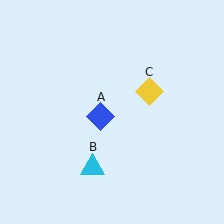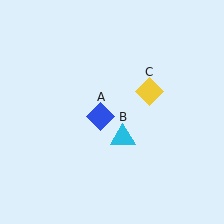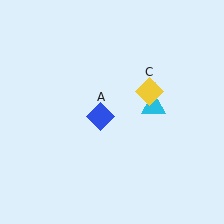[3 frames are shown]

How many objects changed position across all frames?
1 object changed position: cyan triangle (object B).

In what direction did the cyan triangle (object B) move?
The cyan triangle (object B) moved up and to the right.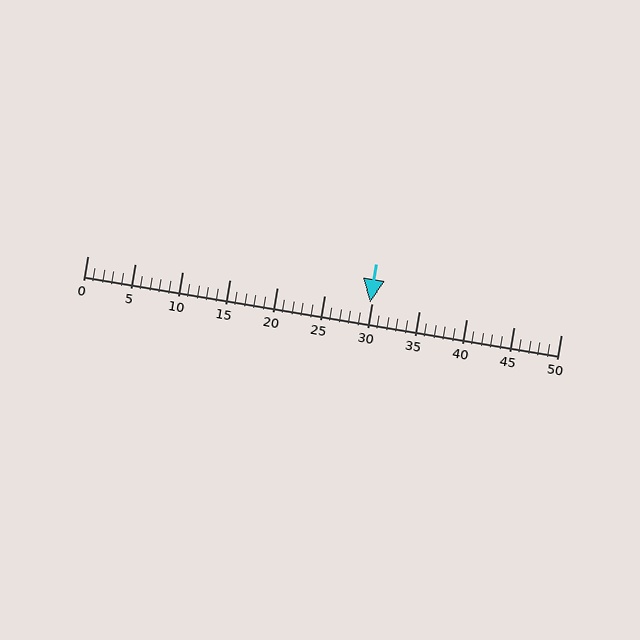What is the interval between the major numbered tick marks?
The major tick marks are spaced 5 units apart.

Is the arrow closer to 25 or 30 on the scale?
The arrow is closer to 30.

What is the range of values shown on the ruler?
The ruler shows values from 0 to 50.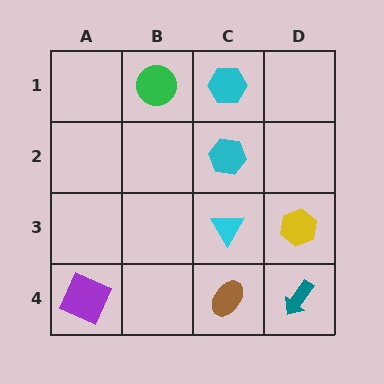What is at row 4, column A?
A purple square.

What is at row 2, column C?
A cyan hexagon.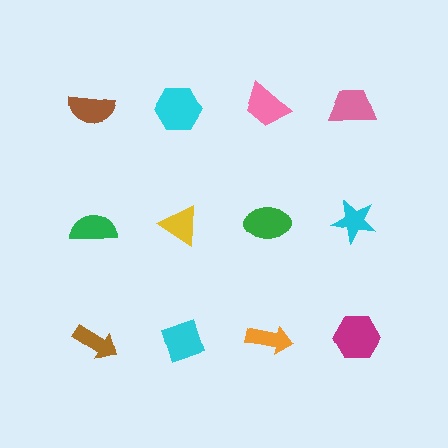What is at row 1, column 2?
A cyan hexagon.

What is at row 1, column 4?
A pink trapezoid.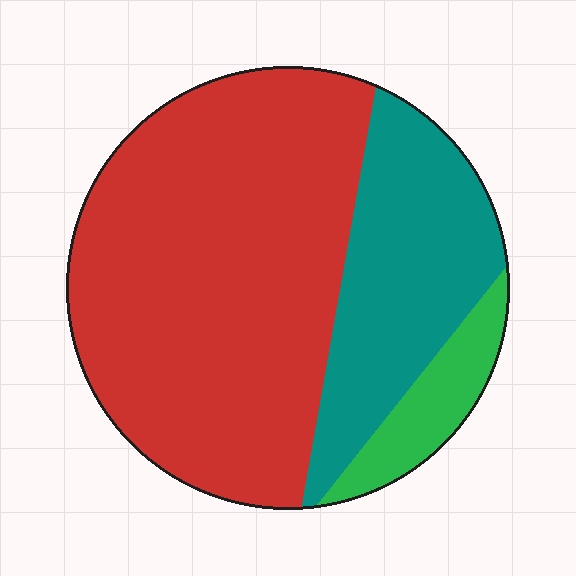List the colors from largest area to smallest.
From largest to smallest: red, teal, green.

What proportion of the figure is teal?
Teal takes up about one quarter (1/4) of the figure.